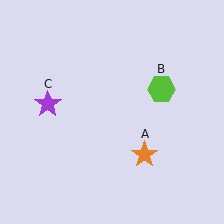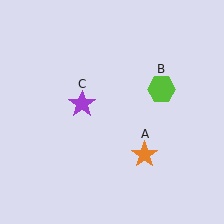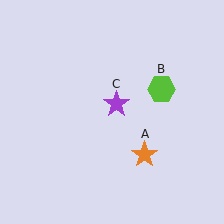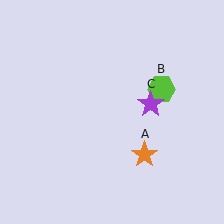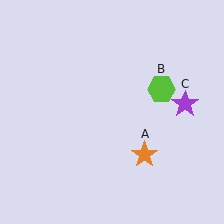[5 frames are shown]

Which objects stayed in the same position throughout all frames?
Orange star (object A) and lime hexagon (object B) remained stationary.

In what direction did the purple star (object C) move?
The purple star (object C) moved right.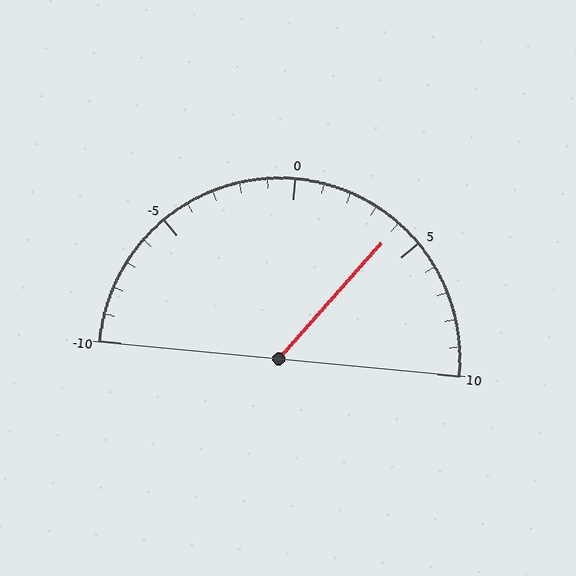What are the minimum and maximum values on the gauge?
The gauge ranges from -10 to 10.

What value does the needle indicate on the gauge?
The needle indicates approximately 4.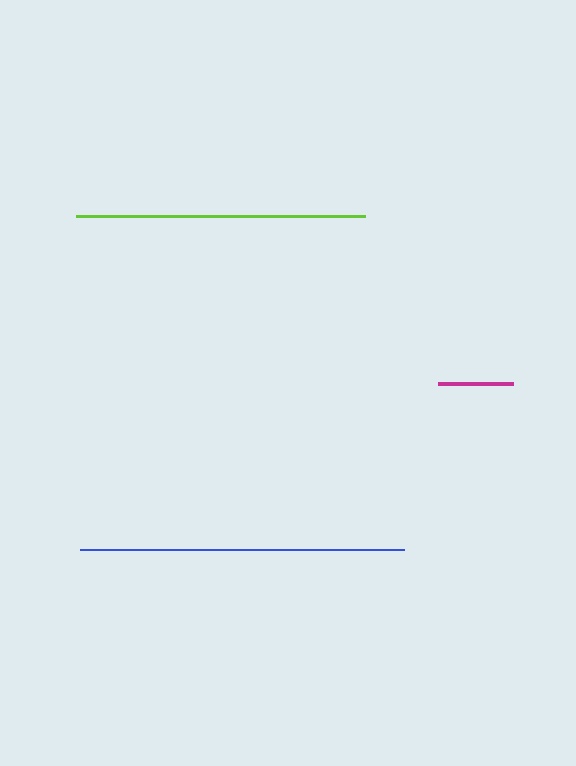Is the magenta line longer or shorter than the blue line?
The blue line is longer than the magenta line.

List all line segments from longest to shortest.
From longest to shortest: blue, lime, magenta.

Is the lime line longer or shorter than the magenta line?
The lime line is longer than the magenta line.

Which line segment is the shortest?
The magenta line is the shortest at approximately 76 pixels.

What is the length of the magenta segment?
The magenta segment is approximately 76 pixels long.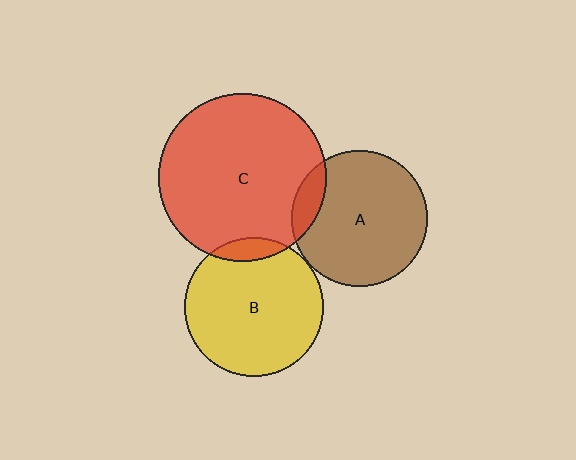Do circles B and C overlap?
Yes.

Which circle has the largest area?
Circle C (red).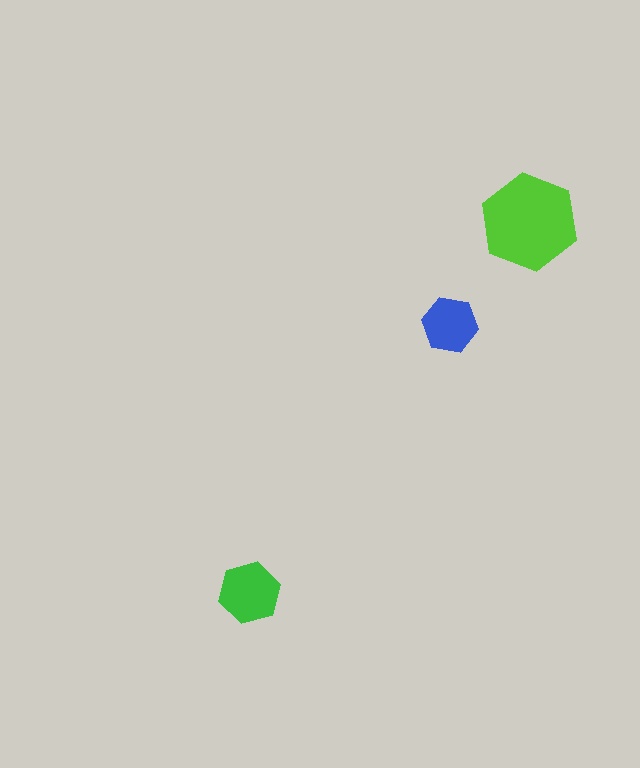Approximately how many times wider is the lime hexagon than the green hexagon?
About 1.5 times wider.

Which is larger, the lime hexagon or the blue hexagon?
The lime one.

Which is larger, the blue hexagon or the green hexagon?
The green one.